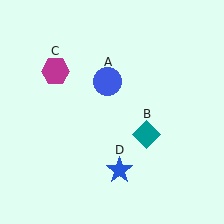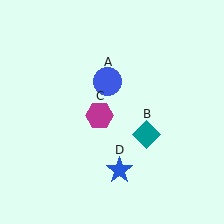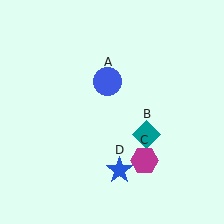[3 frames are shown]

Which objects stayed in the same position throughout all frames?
Blue circle (object A) and teal diamond (object B) and blue star (object D) remained stationary.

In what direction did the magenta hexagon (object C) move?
The magenta hexagon (object C) moved down and to the right.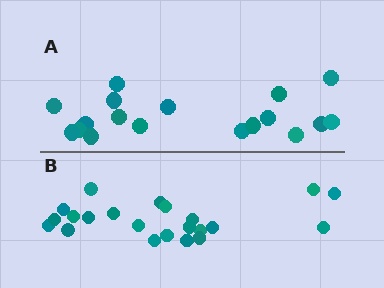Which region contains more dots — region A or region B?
Region B (the bottom region) has more dots.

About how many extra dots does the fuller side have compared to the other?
Region B has about 4 more dots than region A.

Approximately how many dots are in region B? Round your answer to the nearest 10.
About 20 dots. (The exact count is 22, which rounds to 20.)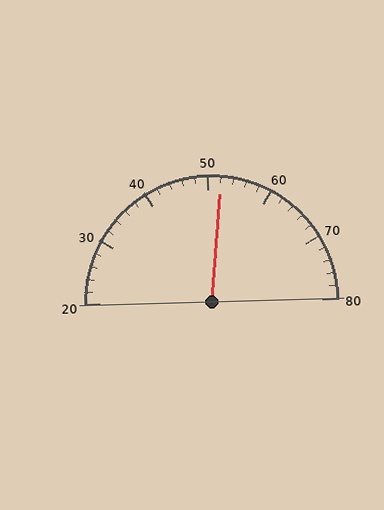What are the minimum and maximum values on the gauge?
The gauge ranges from 20 to 80.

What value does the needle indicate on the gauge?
The needle indicates approximately 52.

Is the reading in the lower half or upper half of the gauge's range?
The reading is in the upper half of the range (20 to 80).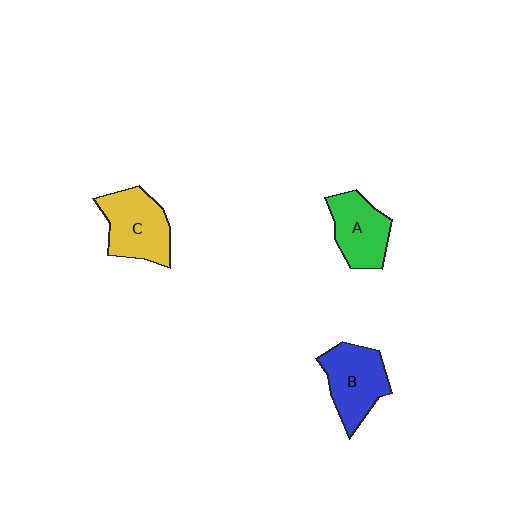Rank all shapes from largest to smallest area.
From largest to smallest: C (yellow), B (blue), A (green).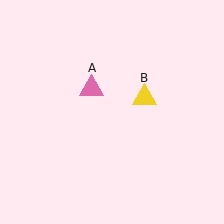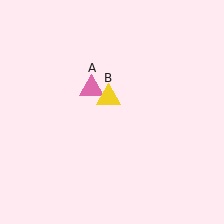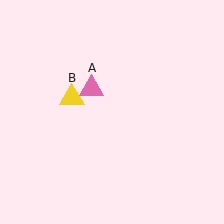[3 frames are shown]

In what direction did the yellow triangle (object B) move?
The yellow triangle (object B) moved left.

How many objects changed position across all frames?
1 object changed position: yellow triangle (object B).